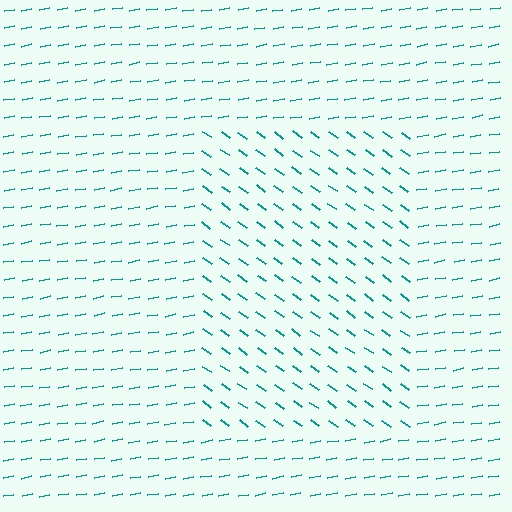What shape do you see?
I see a rectangle.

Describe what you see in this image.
The image is filled with small teal line segments. A rectangle region in the image has lines oriented differently from the surrounding lines, creating a visible texture boundary.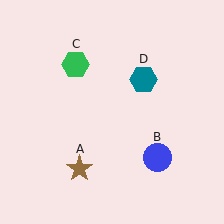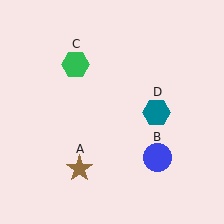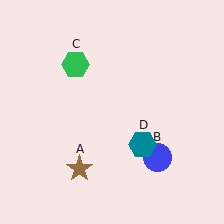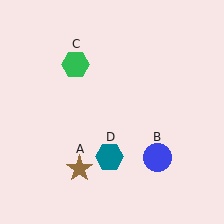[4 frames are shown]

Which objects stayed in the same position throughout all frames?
Brown star (object A) and blue circle (object B) and green hexagon (object C) remained stationary.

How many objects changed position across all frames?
1 object changed position: teal hexagon (object D).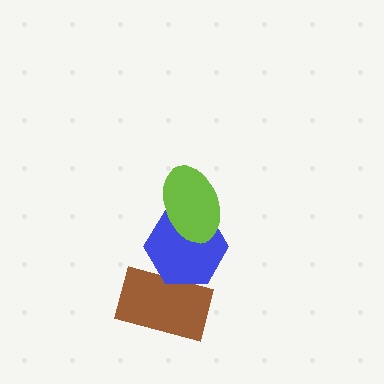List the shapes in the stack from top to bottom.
From top to bottom: the lime ellipse, the blue hexagon, the brown rectangle.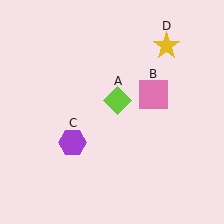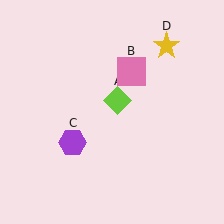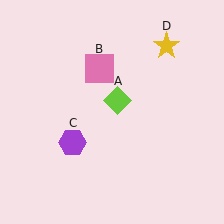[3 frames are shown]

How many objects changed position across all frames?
1 object changed position: pink square (object B).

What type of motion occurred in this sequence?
The pink square (object B) rotated counterclockwise around the center of the scene.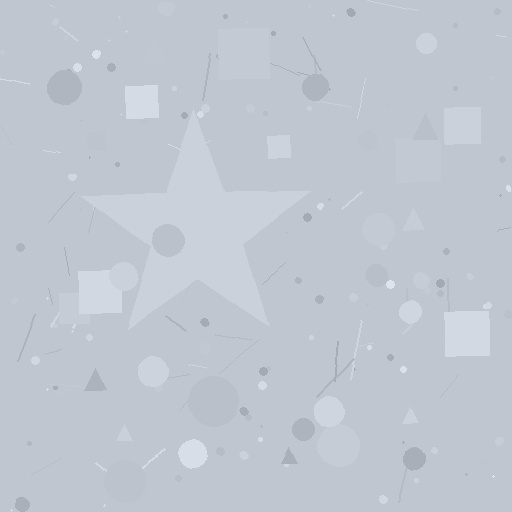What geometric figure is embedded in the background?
A star is embedded in the background.